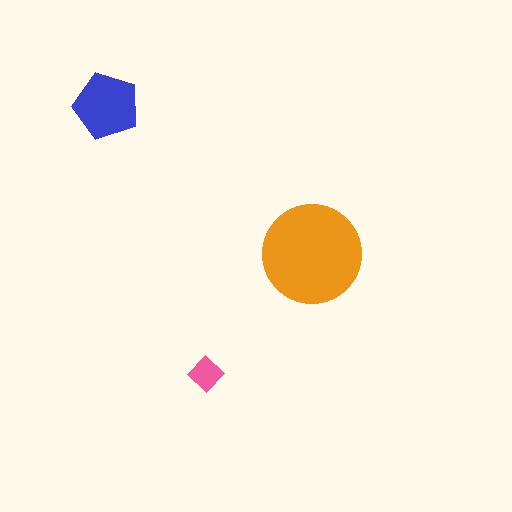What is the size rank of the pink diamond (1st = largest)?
3rd.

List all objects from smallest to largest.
The pink diamond, the blue pentagon, the orange circle.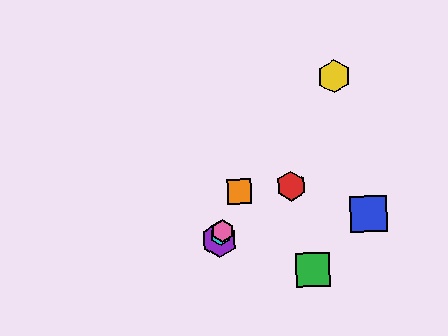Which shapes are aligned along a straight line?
The purple hexagon, the orange square, the cyan hexagon, the pink hexagon are aligned along a straight line.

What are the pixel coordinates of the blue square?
The blue square is at (368, 214).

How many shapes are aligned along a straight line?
4 shapes (the purple hexagon, the orange square, the cyan hexagon, the pink hexagon) are aligned along a straight line.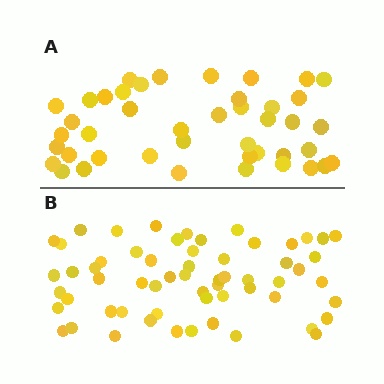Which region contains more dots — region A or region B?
Region B (the bottom region) has more dots.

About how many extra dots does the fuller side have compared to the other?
Region B has approximately 15 more dots than region A.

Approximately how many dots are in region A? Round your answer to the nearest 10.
About 40 dots. (The exact count is 43, which rounds to 40.)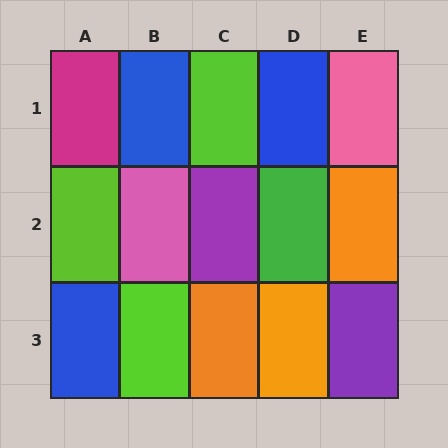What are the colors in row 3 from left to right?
Blue, lime, orange, orange, purple.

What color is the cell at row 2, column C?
Purple.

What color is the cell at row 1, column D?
Blue.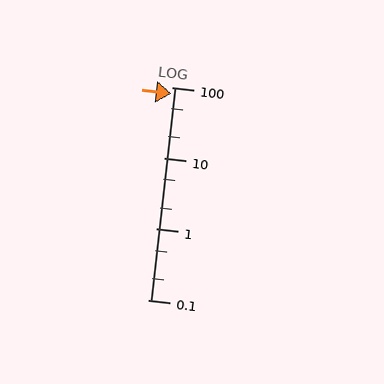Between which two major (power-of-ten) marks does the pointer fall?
The pointer is between 10 and 100.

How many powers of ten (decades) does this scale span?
The scale spans 3 decades, from 0.1 to 100.